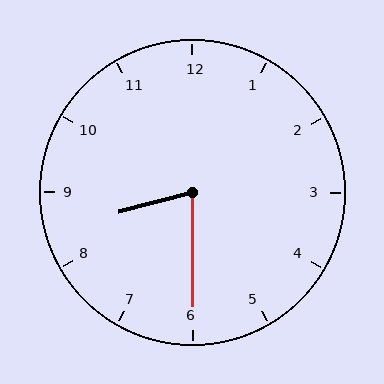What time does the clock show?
8:30.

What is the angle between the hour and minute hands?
Approximately 75 degrees.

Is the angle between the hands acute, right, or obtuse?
It is acute.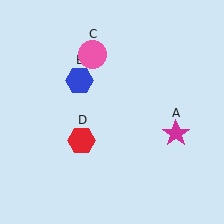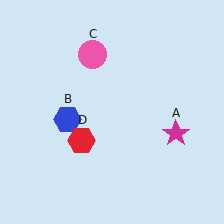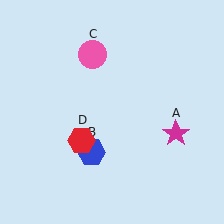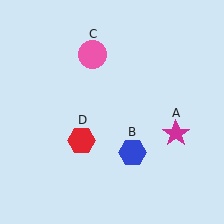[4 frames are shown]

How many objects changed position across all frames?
1 object changed position: blue hexagon (object B).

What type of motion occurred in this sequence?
The blue hexagon (object B) rotated counterclockwise around the center of the scene.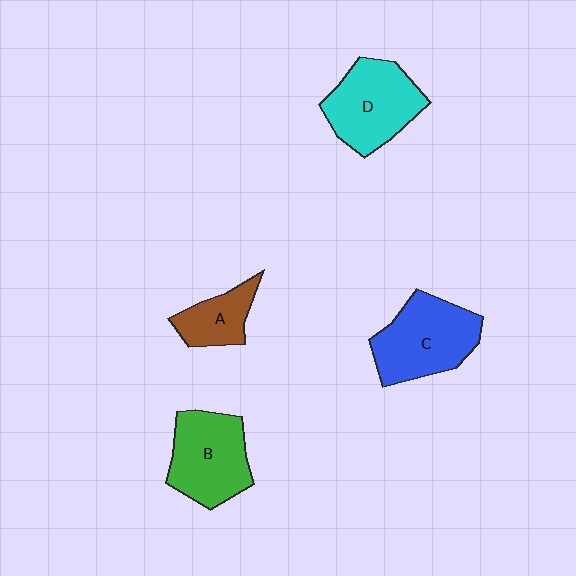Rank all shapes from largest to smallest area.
From largest to smallest: C (blue), D (cyan), B (green), A (brown).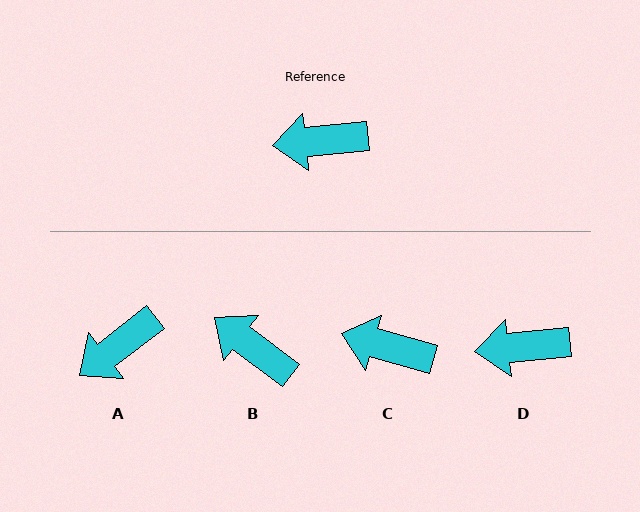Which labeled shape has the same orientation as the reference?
D.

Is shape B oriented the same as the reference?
No, it is off by about 43 degrees.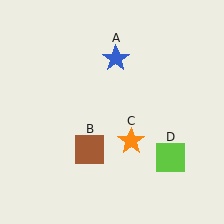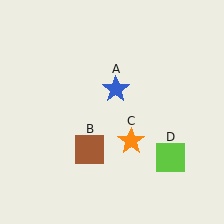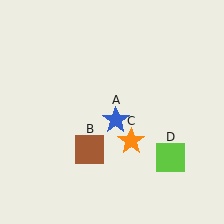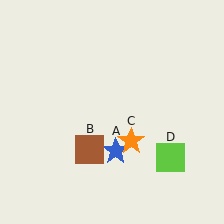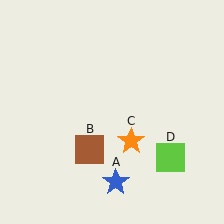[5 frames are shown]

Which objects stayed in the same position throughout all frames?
Brown square (object B) and orange star (object C) and lime square (object D) remained stationary.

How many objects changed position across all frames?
1 object changed position: blue star (object A).